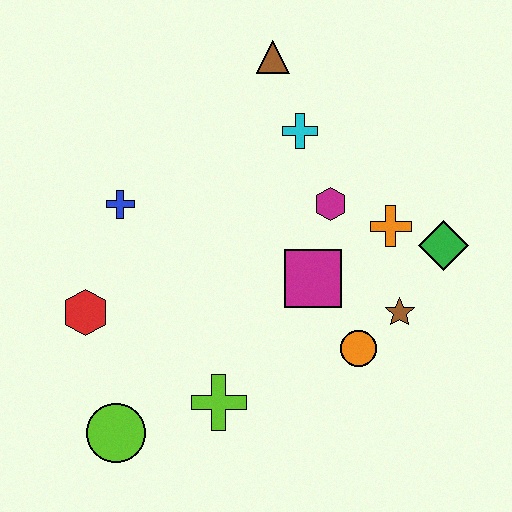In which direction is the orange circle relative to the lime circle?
The orange circle is to the right of the lime circle.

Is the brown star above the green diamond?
No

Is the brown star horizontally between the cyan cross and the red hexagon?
No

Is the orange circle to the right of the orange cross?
No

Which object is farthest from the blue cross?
The green diamond is farthest from the blue cross.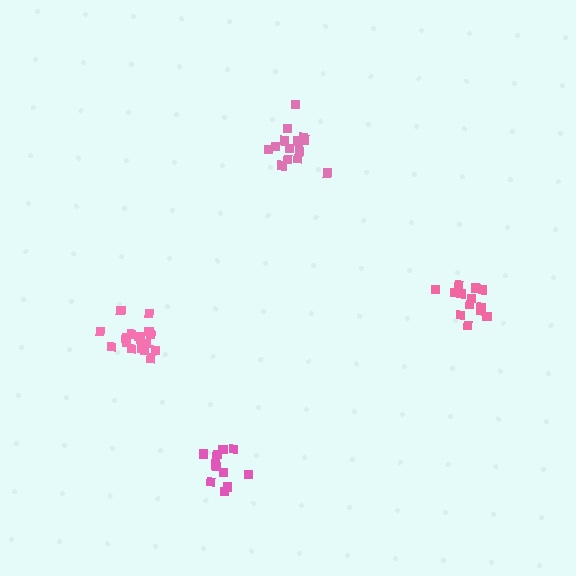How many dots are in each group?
Group 1: 17 dots, Group 2: 11 dots, Group 3: 13 dots, Group 4: 14 dots (55 total).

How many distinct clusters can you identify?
There are 4 distinct clusters.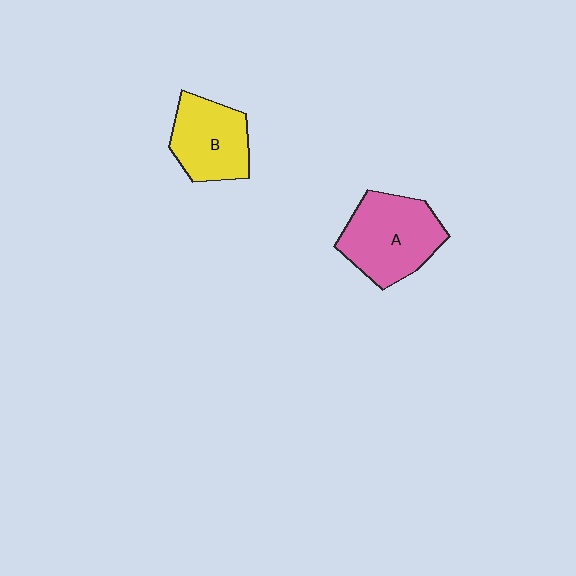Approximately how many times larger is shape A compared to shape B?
Approximately 1.3 times.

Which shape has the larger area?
Shape A (pink).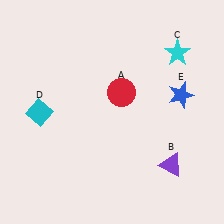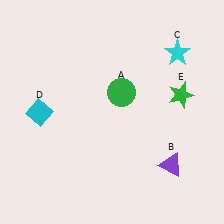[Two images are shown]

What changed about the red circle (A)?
In Image 1, A is red. In Image 2, it changed to green.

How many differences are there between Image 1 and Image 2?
There are 2 differences between the two images.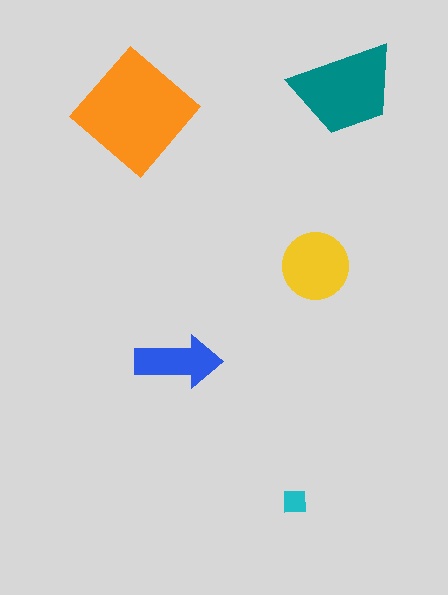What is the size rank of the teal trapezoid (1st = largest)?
2nd.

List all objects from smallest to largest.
The cyan square, the blue arrow, the yellow circle, the teal trapezoid, the orange diamond.